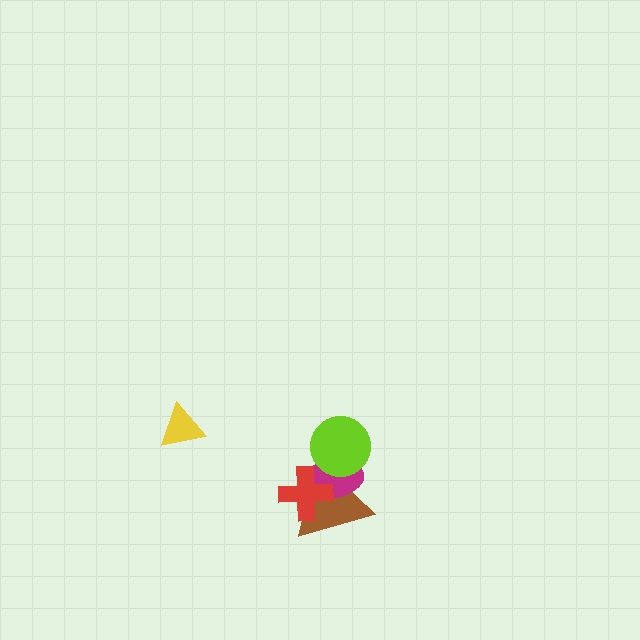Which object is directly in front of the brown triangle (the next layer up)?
The magenta ellipse is directly in front of the brown triangle.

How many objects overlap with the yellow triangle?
0 objects overlap with the yellow triangle.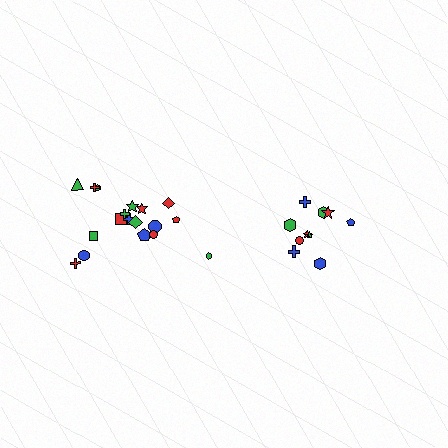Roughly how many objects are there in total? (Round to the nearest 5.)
Roughly 30 objects in total.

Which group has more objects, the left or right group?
The left group.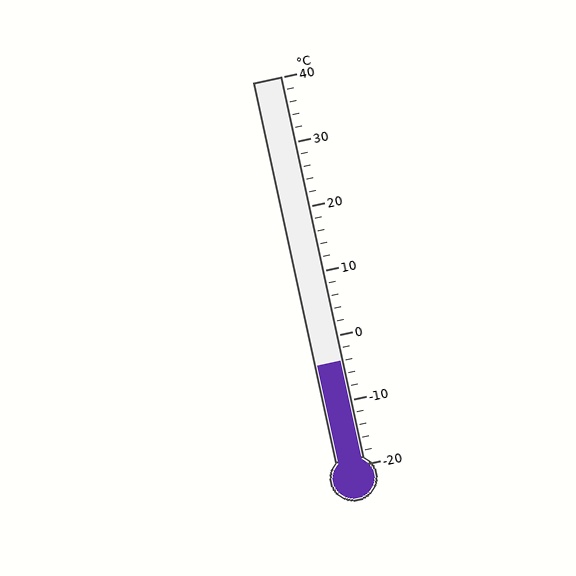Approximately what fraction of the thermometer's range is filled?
The thermometer is filled to approximately 25% of its range.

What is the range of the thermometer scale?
The thermometer scale ranges from -20°C to 40°C.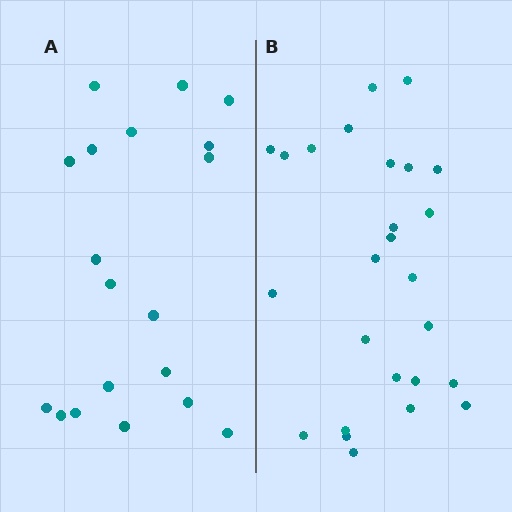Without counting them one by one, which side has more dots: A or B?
Region B (the right region) has more dots.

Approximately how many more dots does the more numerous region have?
Region B has roughly 8 or so more dots than region A.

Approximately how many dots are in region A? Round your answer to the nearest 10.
About 20 dots. (The exact count is 19, which rounds to 20.)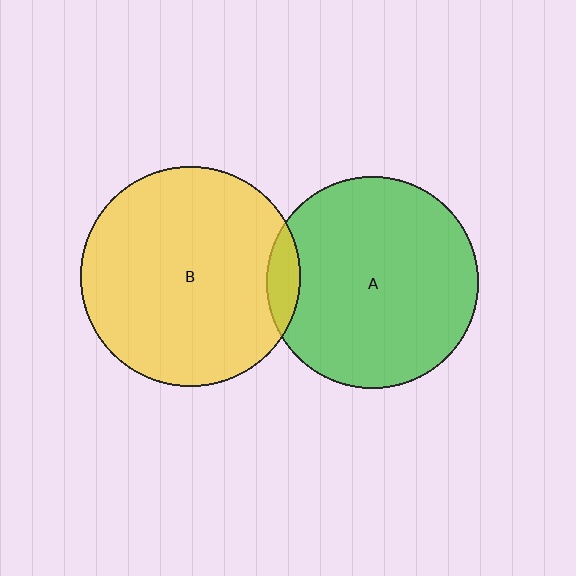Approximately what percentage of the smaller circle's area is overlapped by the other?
Approximately 10%.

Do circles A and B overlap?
Yes.